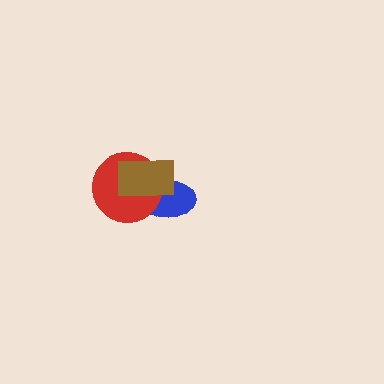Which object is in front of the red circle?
The brown rectangle is in front of the red circle.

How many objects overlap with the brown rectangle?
2 objects overlap with the brown rectangle.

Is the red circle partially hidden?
Yes, it is partially covered by another shape.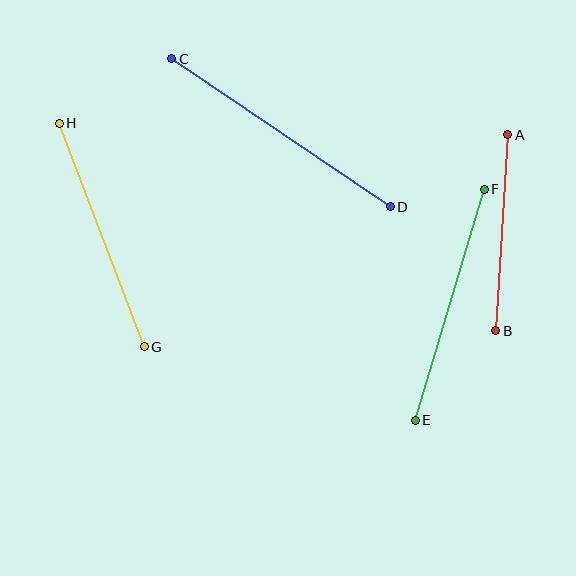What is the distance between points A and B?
The distance is approximately 196 pixels.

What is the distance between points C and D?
The distance is approximately 264 pixels.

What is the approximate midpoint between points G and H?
The midpoint is at approximately (102, 235) pixels.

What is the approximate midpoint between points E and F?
The midpoint is at approximately (450, 305) pixels.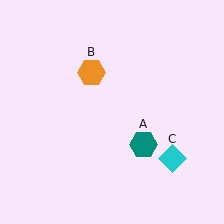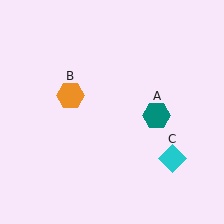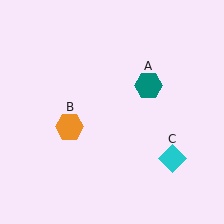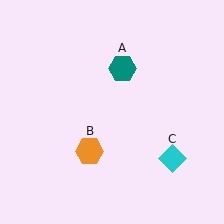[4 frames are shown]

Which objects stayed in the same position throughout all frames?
Cyan diamond (object C) remained stationary.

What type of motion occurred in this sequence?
The teal hexagon (object A), orange hexagon (object B) rotated counterclockwise around the center of the scene.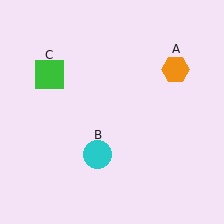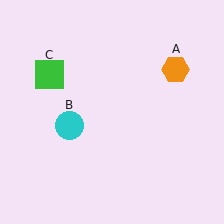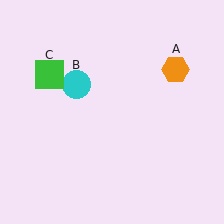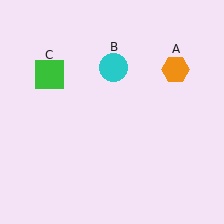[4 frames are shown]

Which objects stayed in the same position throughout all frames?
Orange hexagon (object A) and green square (object C) remained stationary.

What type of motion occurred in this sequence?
The cyan circle (object B) rotated clockwise around the center of the scene.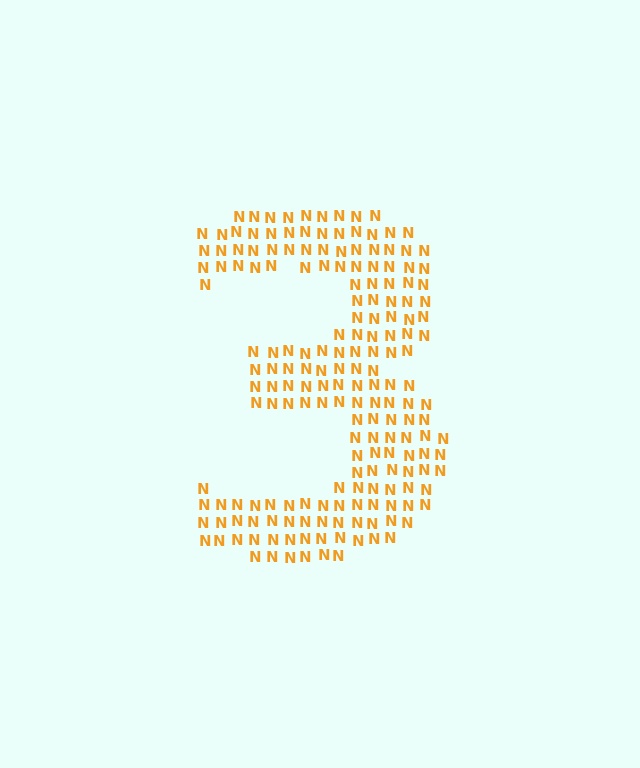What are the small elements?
The small elements are letter N's.